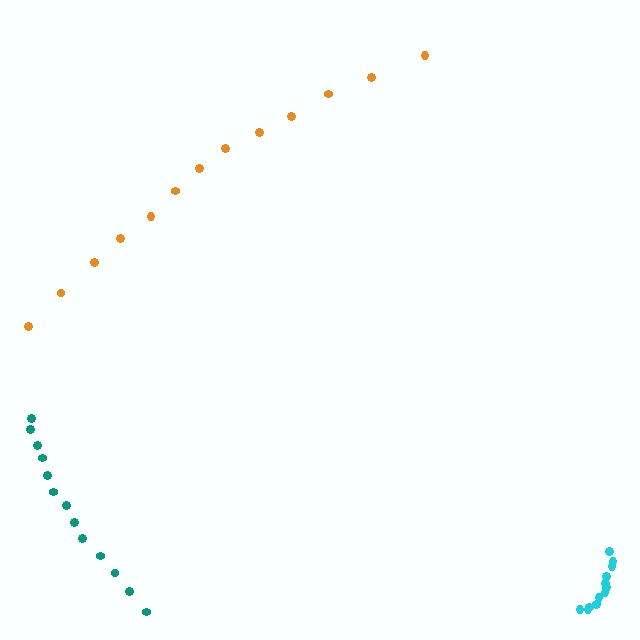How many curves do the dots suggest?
There are 3 distinct paths.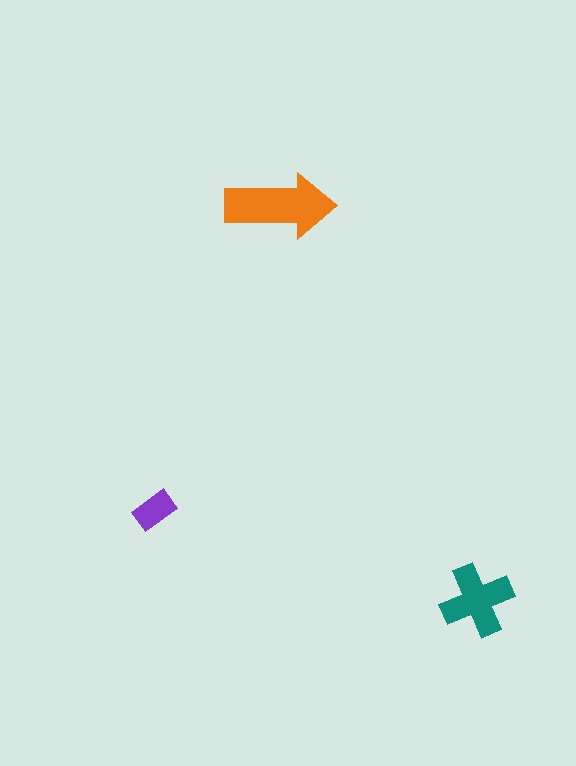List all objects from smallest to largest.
The purple rectangle, the teal cross, the orange arrow.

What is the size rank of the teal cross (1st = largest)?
2nd.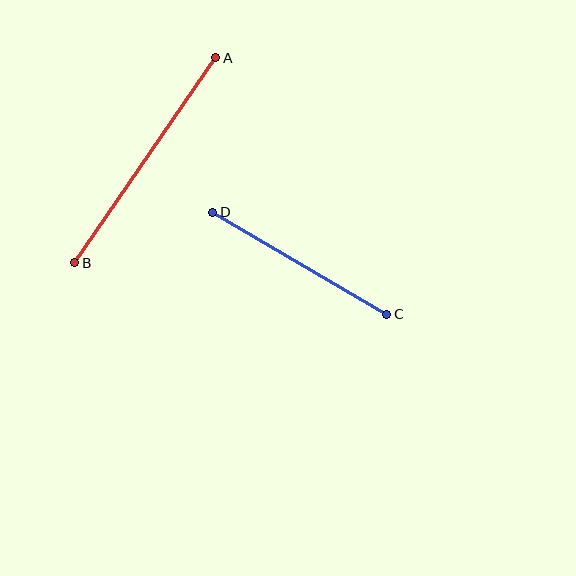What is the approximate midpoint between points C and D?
The midpoint is at approximately (300, 263) pixels.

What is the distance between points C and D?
The distance is approximately 202 pixels.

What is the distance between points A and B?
The distance is approximately 249 pixels.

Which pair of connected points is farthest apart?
Points A and B are farthest apart.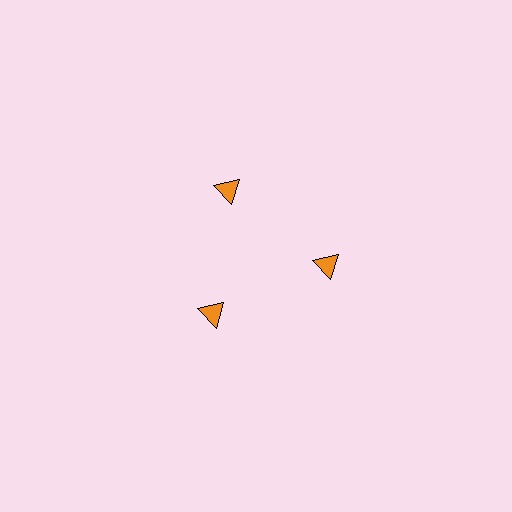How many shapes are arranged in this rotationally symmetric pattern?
There are 3 shapes, arranged in 3 groups of 1.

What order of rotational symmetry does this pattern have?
This pattern has 3-fold rotational symmetry.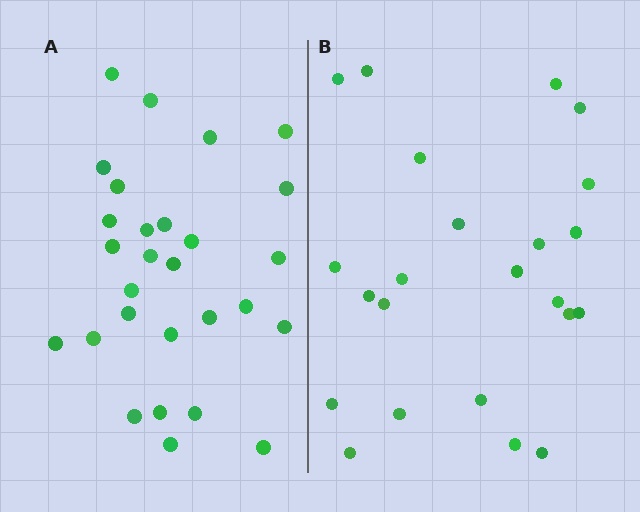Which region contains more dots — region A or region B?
Region A (the left region) has more dots.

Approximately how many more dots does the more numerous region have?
Region A has about 5 more dots than region B.